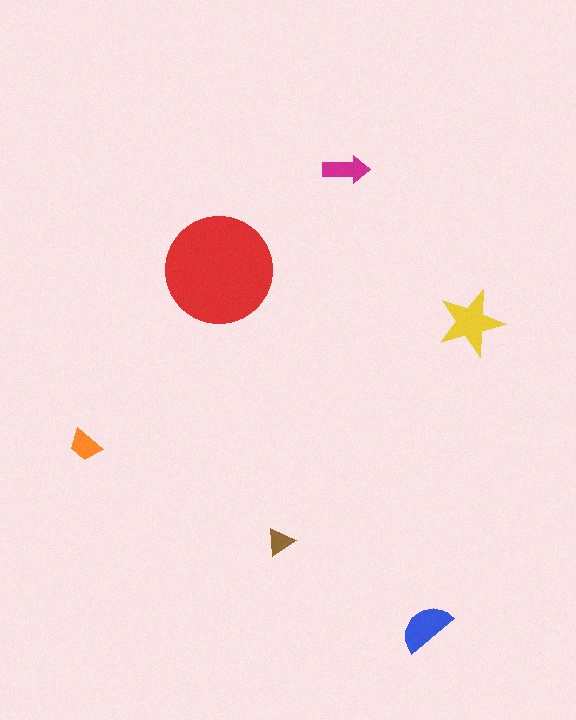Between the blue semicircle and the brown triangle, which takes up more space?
The blue semicircle.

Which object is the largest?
The red circle.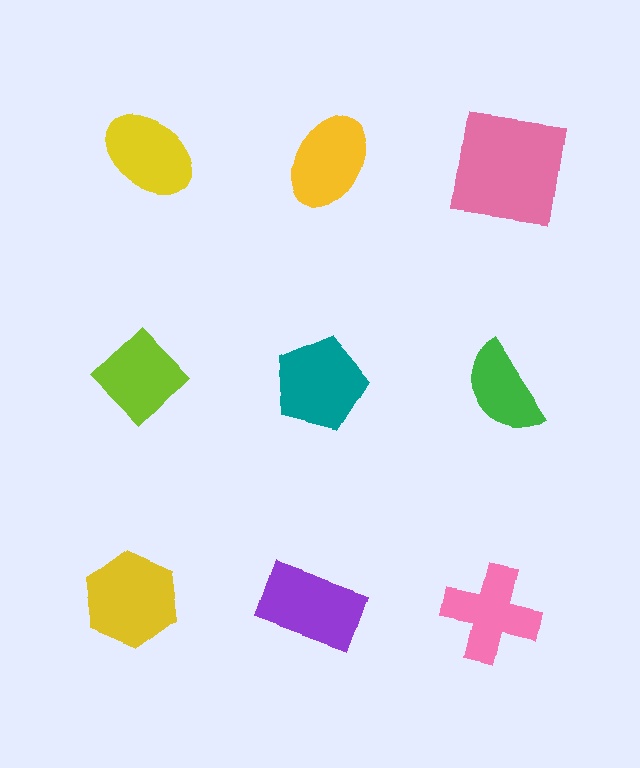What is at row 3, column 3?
A pink cross.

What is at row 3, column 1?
A yellow hexagon.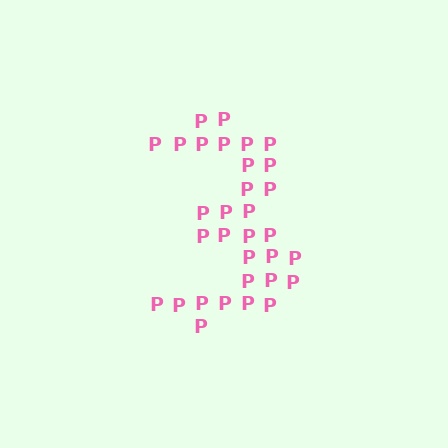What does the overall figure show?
The overall figure shows the digit 3.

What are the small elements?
The small elements are letter P's.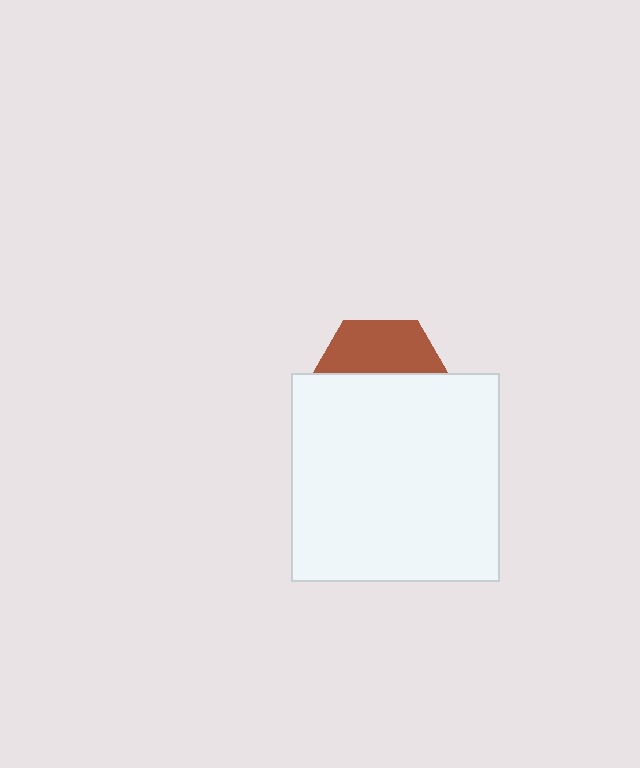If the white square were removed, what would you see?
You would see the complete brown hexagon.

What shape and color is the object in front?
The object in front is a white square.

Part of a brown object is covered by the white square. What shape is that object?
It is a hexagon.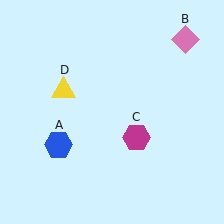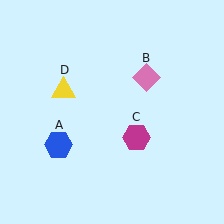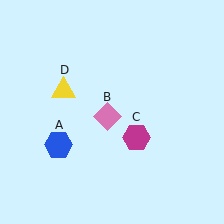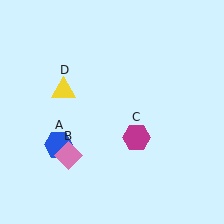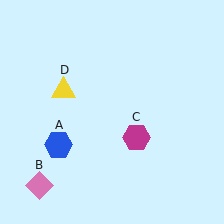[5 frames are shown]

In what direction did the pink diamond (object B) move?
The pink diamond (object B) moved down and to the left.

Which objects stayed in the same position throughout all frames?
Blue hexagon (object A) and magenta hexagon (object C) and yellow triangle (object D) remained stationary.